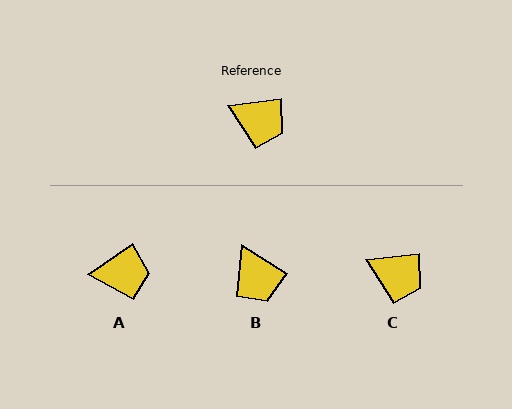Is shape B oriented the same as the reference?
No, it is off by about 38 degrees.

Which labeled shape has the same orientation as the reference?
C.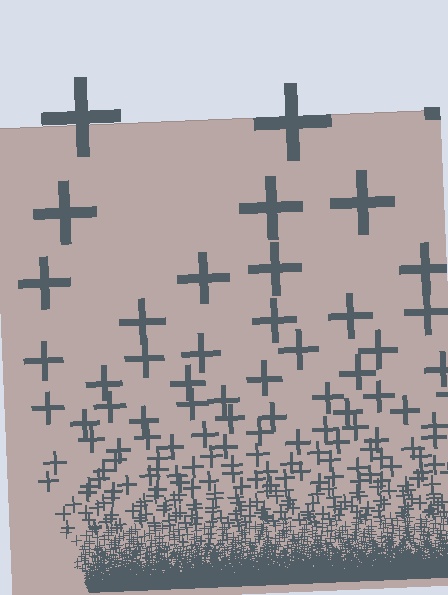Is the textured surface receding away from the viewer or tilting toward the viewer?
The surface appears to tilt toward the viewer. Texture elements get larger and sparser toward the top.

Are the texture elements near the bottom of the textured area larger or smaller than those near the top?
Smaller. The gradient is inverted — elements near the bottom are smaller and denser.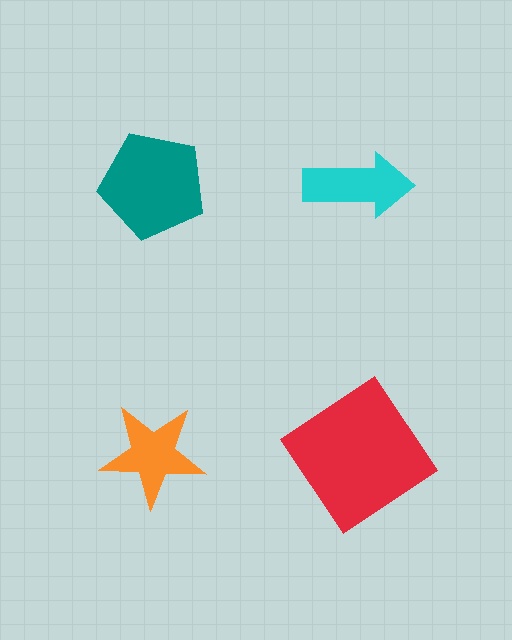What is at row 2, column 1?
An orange star.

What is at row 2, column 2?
A red diamond.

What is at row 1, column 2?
A cyan arrow.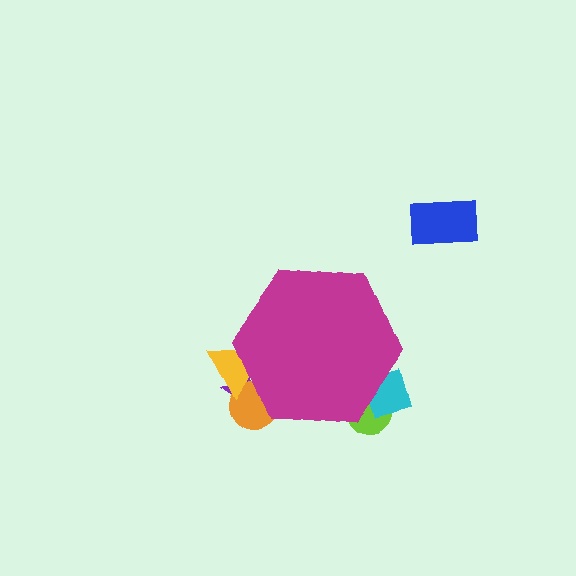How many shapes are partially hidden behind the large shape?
5 shapes are partially hidden.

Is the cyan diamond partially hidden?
Yes, the cyan diamond is partially hidden behind the magenta hexagon.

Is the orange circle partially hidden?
Yes, the orange circle is partially hidden behind the magenta hexagon.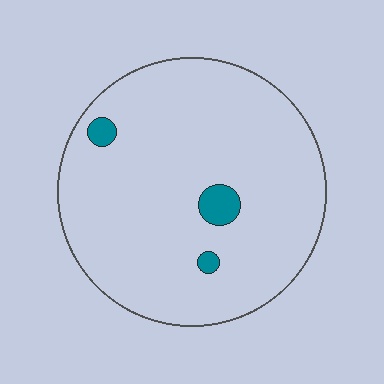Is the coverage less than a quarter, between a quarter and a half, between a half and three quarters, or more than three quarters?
Less than a quarter.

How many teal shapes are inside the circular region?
3.